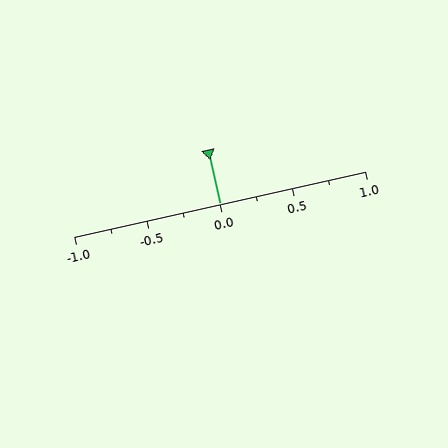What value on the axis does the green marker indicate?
The marker indicates approximately 0.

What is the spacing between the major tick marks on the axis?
The major ticks are spaced 0.5 apart.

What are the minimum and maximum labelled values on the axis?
The axis runs from -1.0 to 1.0.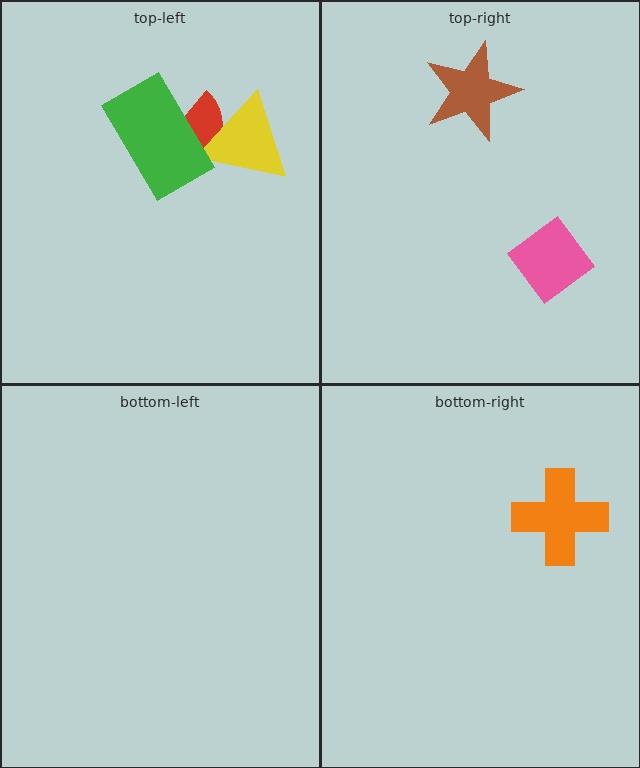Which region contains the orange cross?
The bottom-right region.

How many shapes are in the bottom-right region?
1.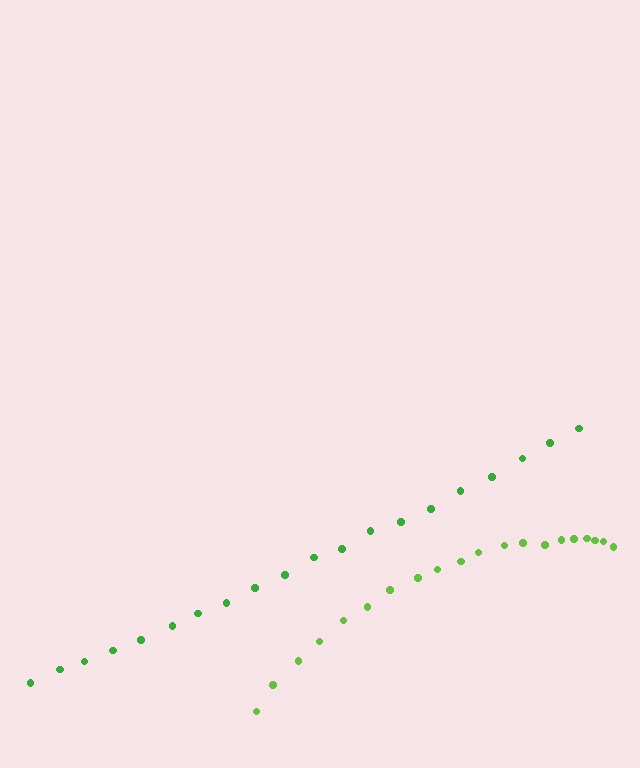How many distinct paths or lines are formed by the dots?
There are 2 distinct paths.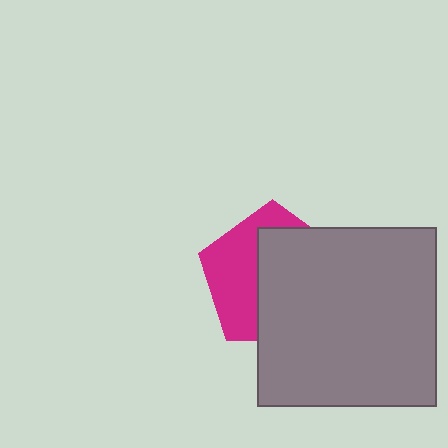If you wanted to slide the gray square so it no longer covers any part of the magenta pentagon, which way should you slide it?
Slide it right — that is the most direct way to separate the two shapes.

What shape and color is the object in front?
The object in front is a gray square.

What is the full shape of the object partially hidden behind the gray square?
The partially hidden object is a magenta pentagon.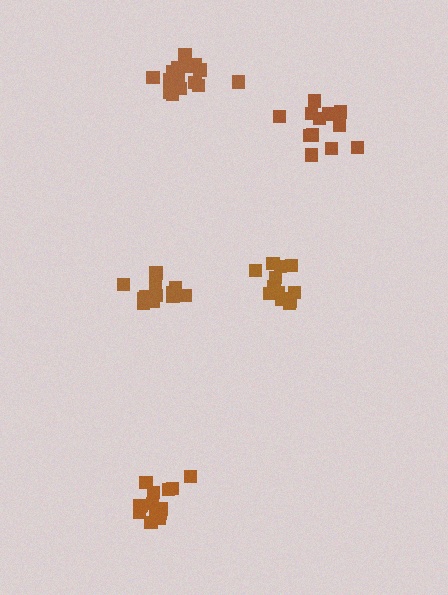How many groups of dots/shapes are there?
There are 5 groups.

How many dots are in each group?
Group 1: 13 dots, Group 2: 14 dots, Group 3: 13 dots, Group 4: 15 dots, Group 5: 13 dots (68 total).